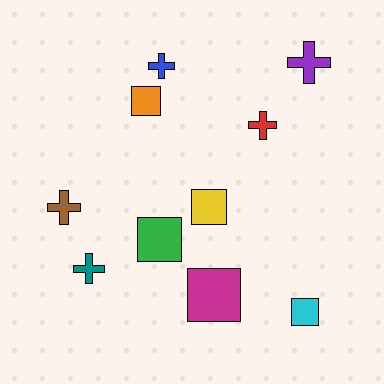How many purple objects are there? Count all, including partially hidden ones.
There is 1 purple object.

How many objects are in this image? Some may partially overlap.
There are 10 objects.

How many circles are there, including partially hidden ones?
There are no circles.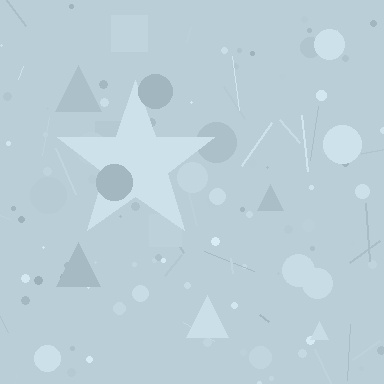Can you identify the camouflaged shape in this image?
The camouflaged shape is a star.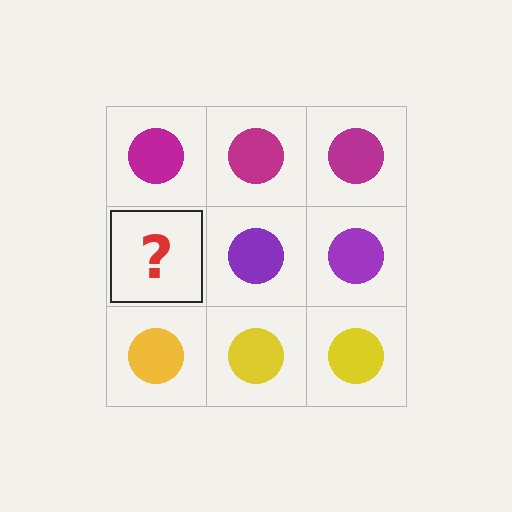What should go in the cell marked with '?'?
The missing cell should contain a purple circle.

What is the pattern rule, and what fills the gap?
The rule is that each row has a consistent color. The gap should be filled with a purple circle.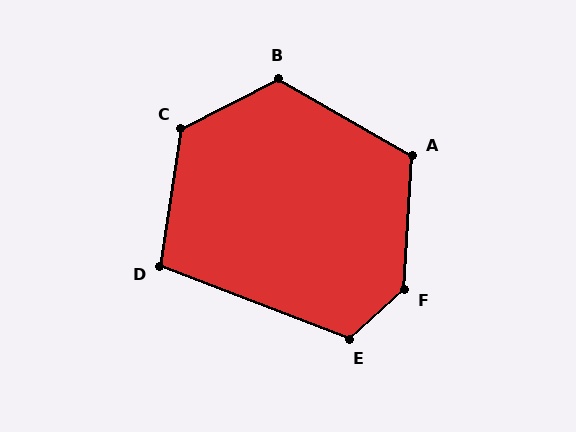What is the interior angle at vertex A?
Approximately 117 degrees (obtuse).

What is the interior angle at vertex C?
Approximately 126 degrees (obtuse).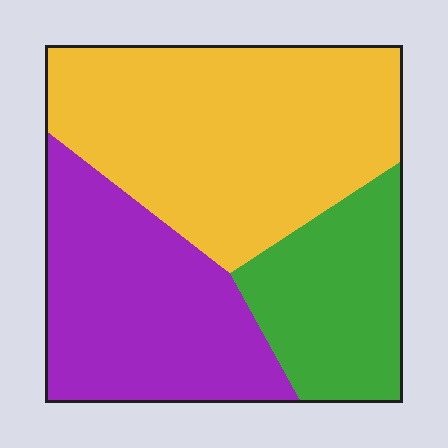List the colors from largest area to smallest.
From largest to smallest: yellow, purple, green.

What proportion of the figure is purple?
Purple covers about 35% of the figure.